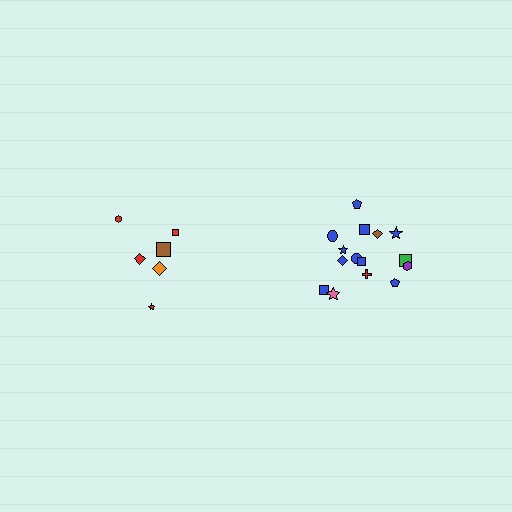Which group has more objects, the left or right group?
The right group.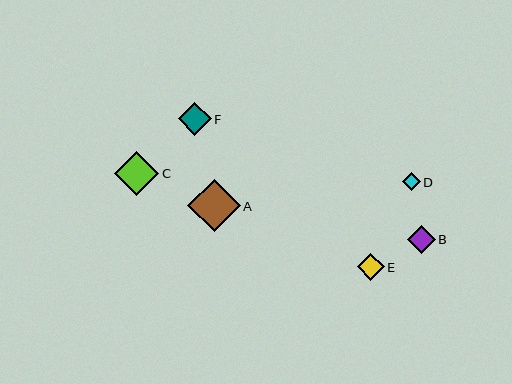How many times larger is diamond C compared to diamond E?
Diamond C is approximately 1.7 times the size of diamond E.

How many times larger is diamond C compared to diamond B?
Diamond C is approximately 1.6 times the size of diamond B.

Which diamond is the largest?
Diamond A is the largest with a size of approximately 52 pixels.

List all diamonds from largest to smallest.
From largest to smallest: A, C, F, B, E, D.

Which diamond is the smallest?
Diamond D is the smallest with a size of approximately 18 pixels.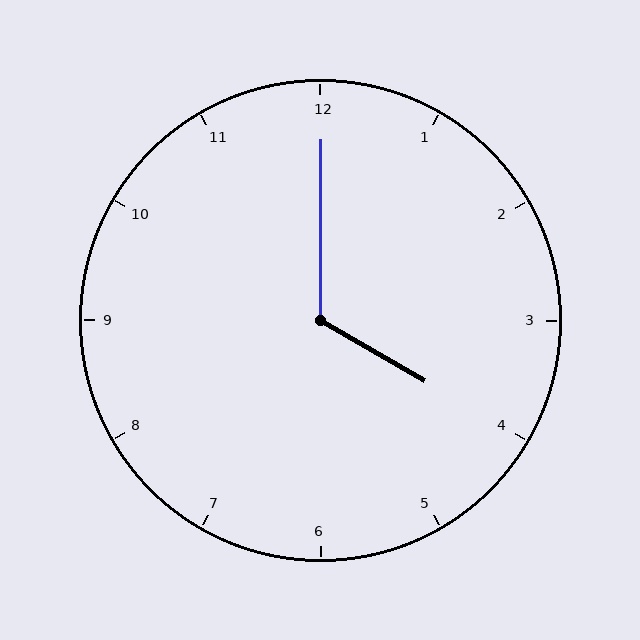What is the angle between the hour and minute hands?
Approximately 120 degrees.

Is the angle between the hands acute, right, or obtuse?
It is obtuse.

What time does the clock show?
4:00.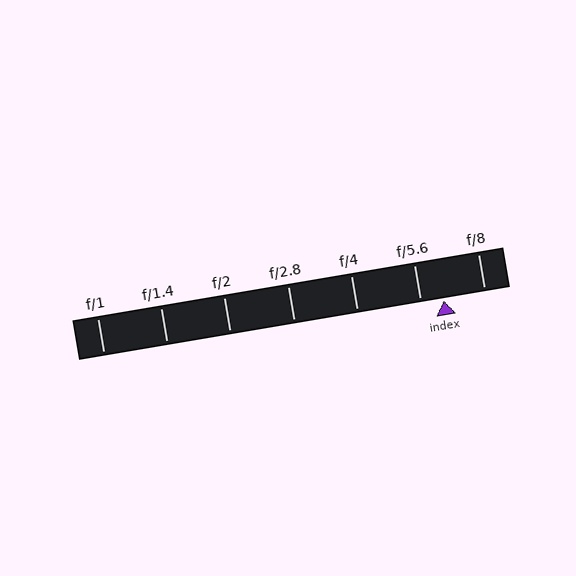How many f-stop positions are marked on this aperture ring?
There are 7 f-stop positions marked.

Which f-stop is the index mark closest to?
The index mark is closest to f/5.6.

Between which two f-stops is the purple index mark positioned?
The index mark is between f/5.6 and f/8.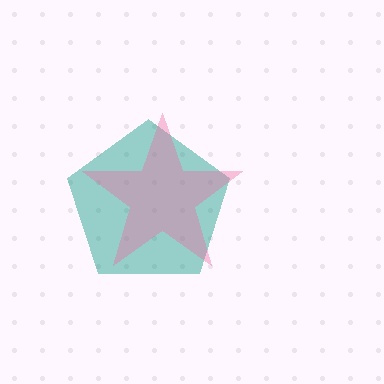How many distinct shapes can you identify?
There are 2 distinct shapes: a teal pentagon, a pink star.